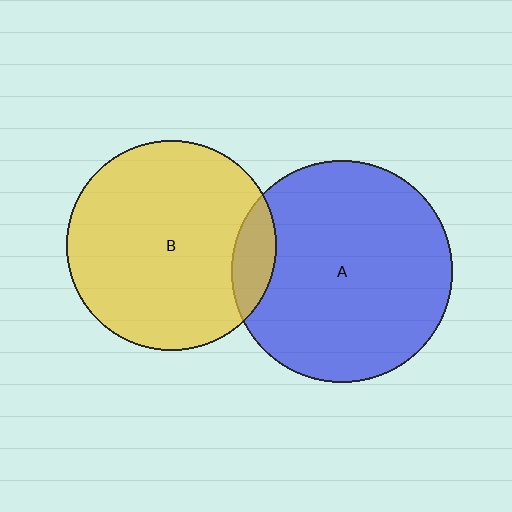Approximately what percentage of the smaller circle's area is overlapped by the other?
Approximately 10%.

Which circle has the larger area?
Circle A (blue).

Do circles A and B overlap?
Yes.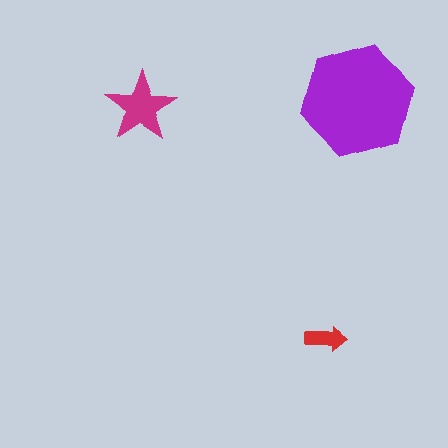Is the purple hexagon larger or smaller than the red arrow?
Larger.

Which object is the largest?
The purple hexagon.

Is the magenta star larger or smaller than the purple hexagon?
Smaller.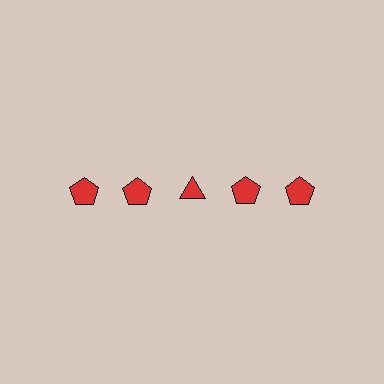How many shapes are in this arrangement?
There are 5 shapes arranged in a grid pattern.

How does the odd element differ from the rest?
It has a different shape: triangle instead of pentagon.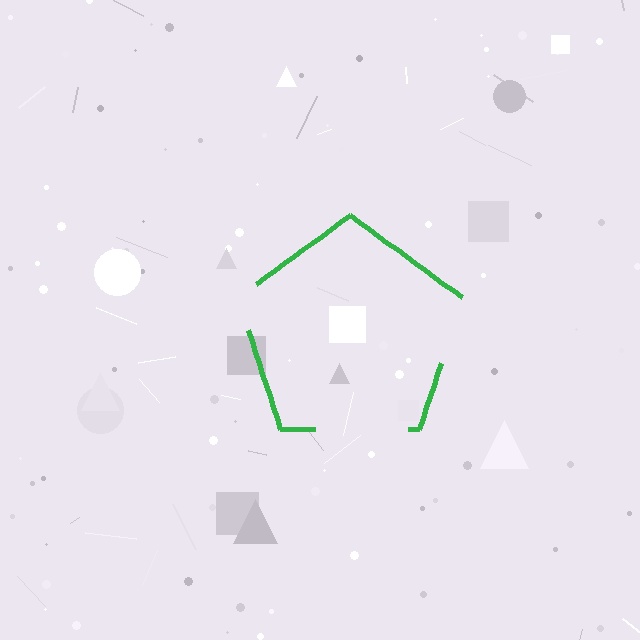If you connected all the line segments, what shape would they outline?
They would outline a pentagon.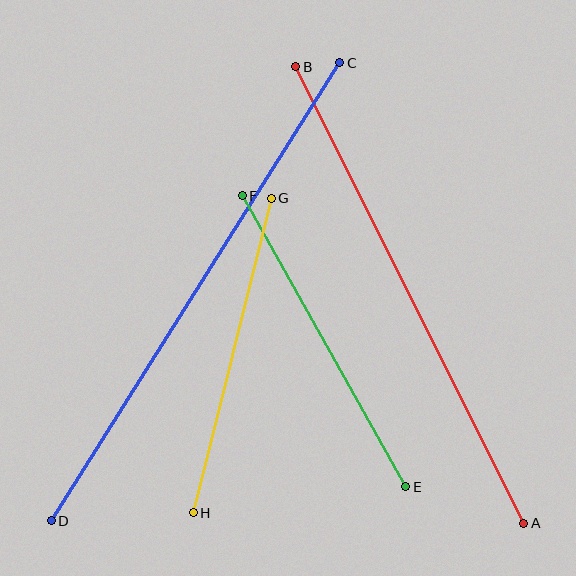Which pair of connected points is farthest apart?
Points C and D are farthest apart.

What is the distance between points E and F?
The distance is approximately 334 pixels.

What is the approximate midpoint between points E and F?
The midpoint is at approximately (324, 341) pixels.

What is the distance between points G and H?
The distance is approximately 324 pixels.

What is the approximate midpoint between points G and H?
The midpoint is at approximately (232, 356) pixels.